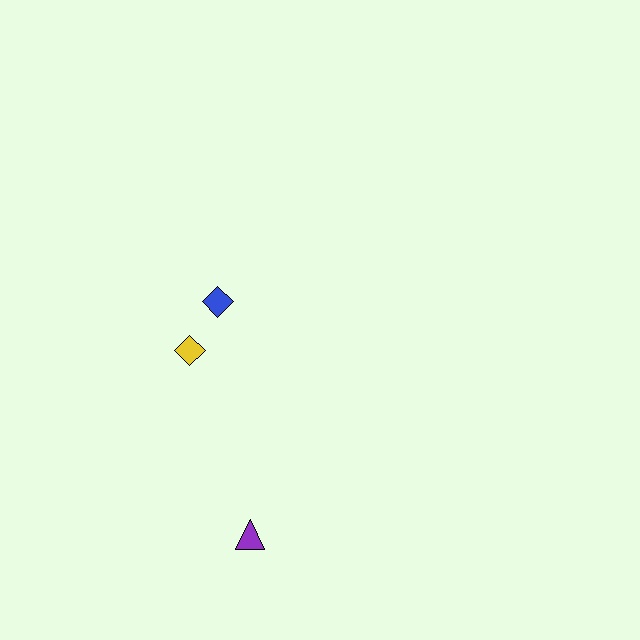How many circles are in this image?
There are no circles.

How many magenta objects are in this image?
There are no magenta objects.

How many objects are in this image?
There are 3 objects.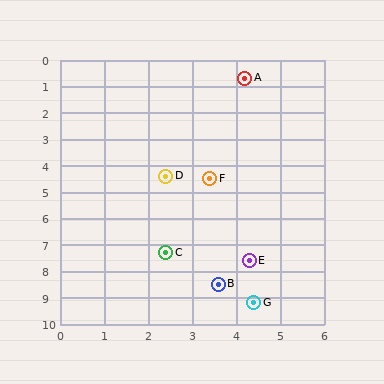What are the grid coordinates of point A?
Point A is at approximately (4.2, 0.7).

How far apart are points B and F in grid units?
Points B and F are about 4.0 grid units apart.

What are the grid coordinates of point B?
Point B is at approximately (3.6, 8.5).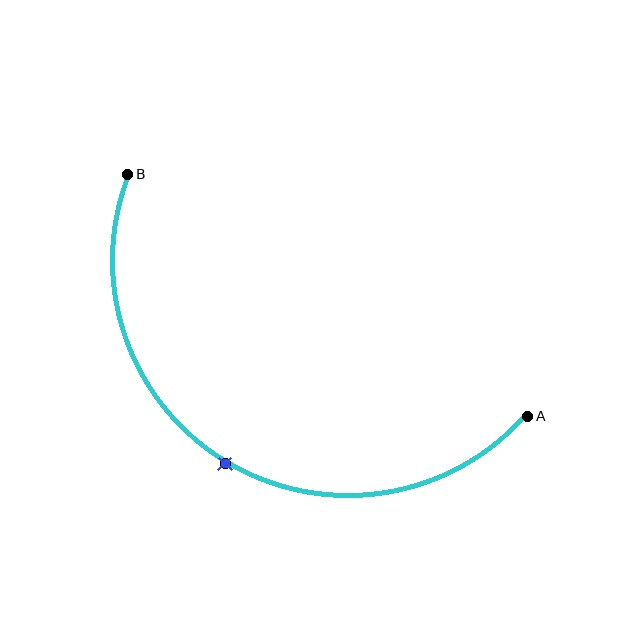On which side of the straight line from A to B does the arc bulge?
The arc bulges below the straight line connecting A and B.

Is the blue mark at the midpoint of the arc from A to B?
Yes. The blue mark lies on the arc at equal arc-length from both A and B — it is the arc midpoint.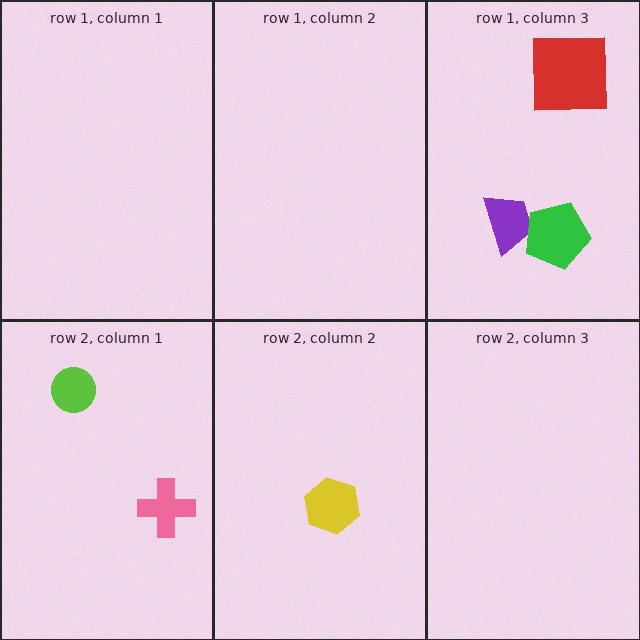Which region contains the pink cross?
The row 2, column 1 region.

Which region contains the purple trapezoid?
The row 1, column 3 region.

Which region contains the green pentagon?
The row 1, column 3 region.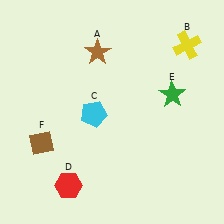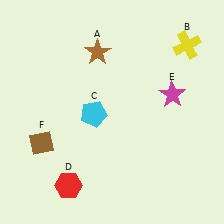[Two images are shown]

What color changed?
The star (E) changed from green in Image 1 to magenta in Image 2.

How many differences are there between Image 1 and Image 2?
There is 1 difference between the two images.